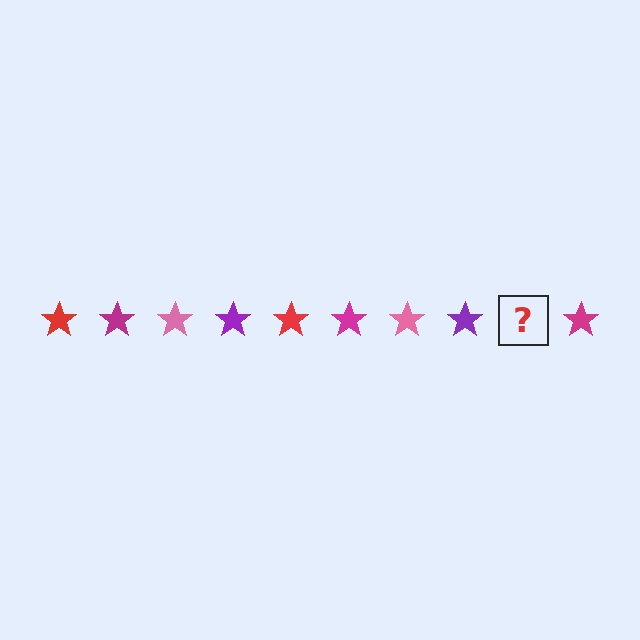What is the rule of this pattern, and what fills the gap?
The rule is that the pattern cycles through red, magenta, pink, purple stars. The gap should be filled with a red star.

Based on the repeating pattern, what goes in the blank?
The blank should be a red star.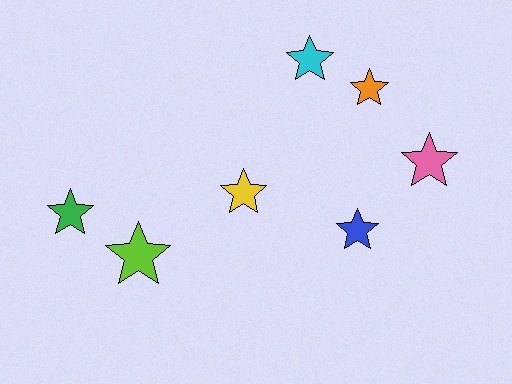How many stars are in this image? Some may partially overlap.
There are 7 stars.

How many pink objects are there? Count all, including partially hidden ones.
There is 1 pink object.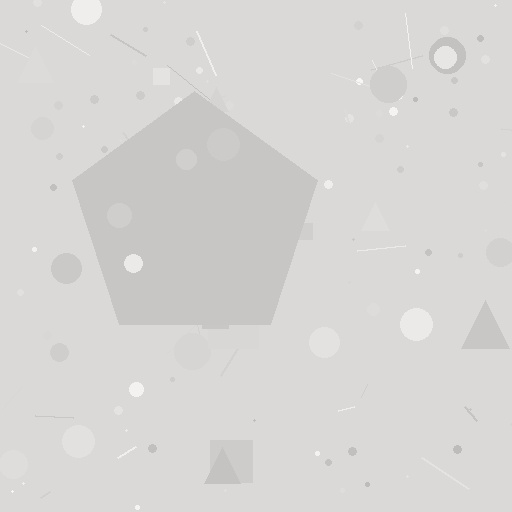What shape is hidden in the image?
A pentagon is hidden in the image.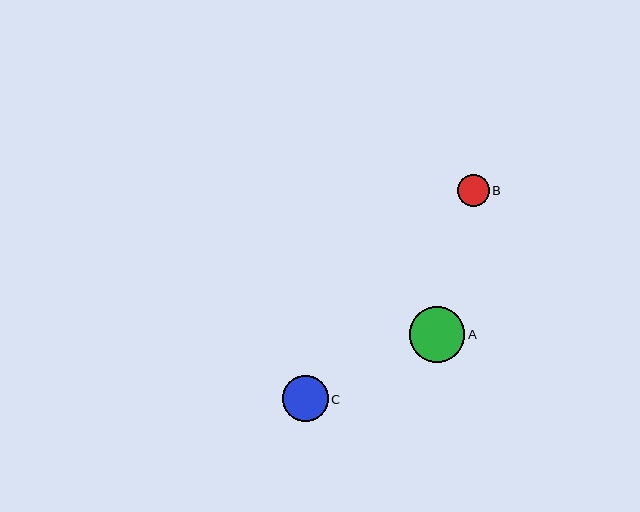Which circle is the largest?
Circle A is the largest with a size of approximately 55 pixels.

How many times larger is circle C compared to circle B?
Circle C is approximately 1.5 times the size of circle B.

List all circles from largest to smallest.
From largest to smallest: A, C, B.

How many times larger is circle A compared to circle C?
Circle A is approximately 1.2 times the size of circle C.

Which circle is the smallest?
Circle B is the smallest with a size of approximately 31 pixels.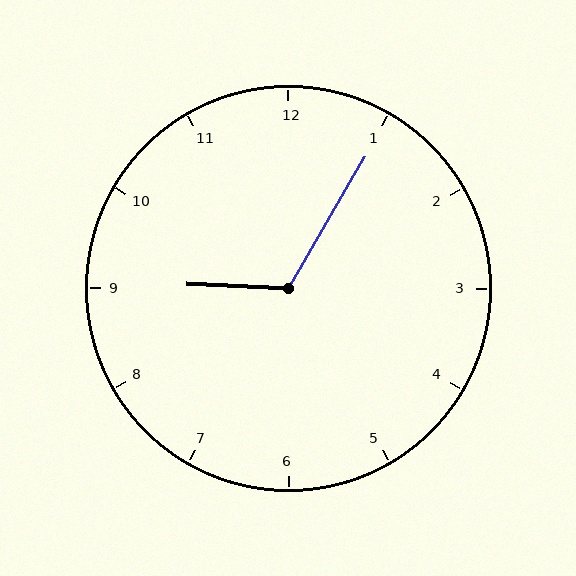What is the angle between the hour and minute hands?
Approximately 118 degrees.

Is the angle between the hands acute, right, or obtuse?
It is obtuse.